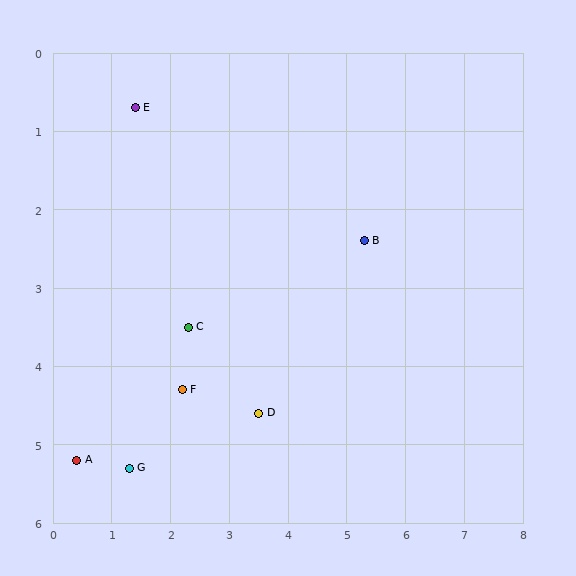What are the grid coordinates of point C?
Point C is at approximately (2.3, 3.5).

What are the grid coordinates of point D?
Point D is at approximately (3.5, 4.6).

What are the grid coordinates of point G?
Point G is at approximately (1.3, 5.3).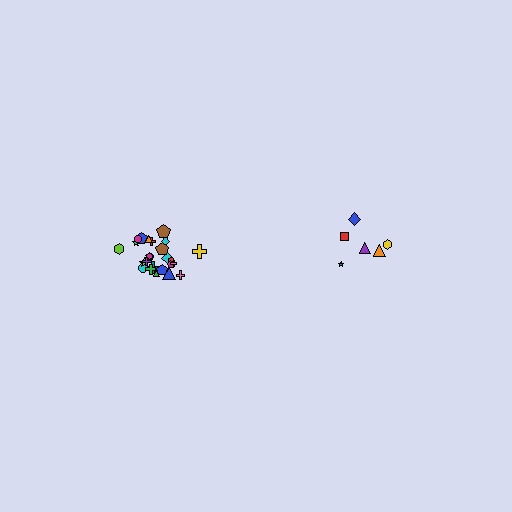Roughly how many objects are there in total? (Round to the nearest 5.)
Roughly 30 objects in total.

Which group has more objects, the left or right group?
The left group.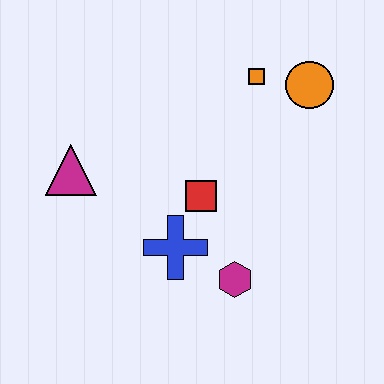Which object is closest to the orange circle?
The orange square is closest to the orange circle.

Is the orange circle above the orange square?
No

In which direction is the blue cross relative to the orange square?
The blue cross is below the orange square.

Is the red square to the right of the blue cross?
Yes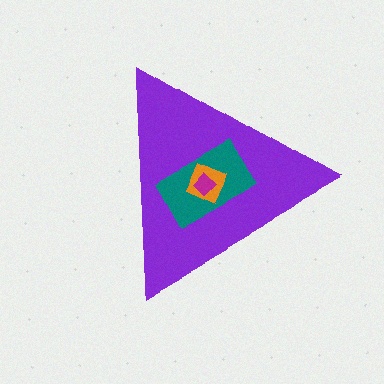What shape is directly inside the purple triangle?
The teal rectangle.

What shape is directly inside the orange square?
The magenta diamond.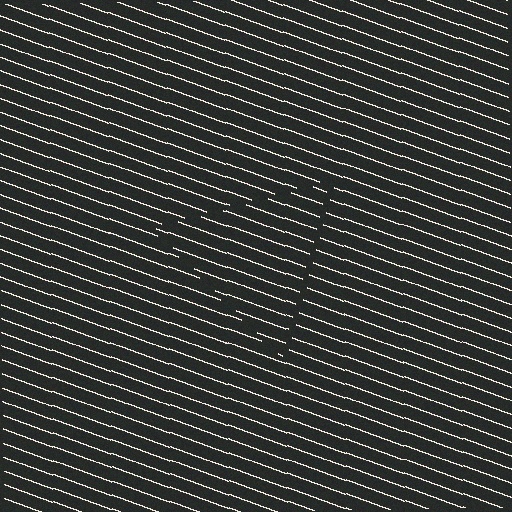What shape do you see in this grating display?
An illusory triangle. The interior of the shape contains the same grating, shifted by half a period — the contour is defined by the phase discontinuity where line-ends from the inner and outer gratings abut.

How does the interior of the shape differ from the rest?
The interior of the shape contains the same grating, shifted by half a period — the contour is defined by the phase discontinuity where line-ends from the inner and outer gratings abut.